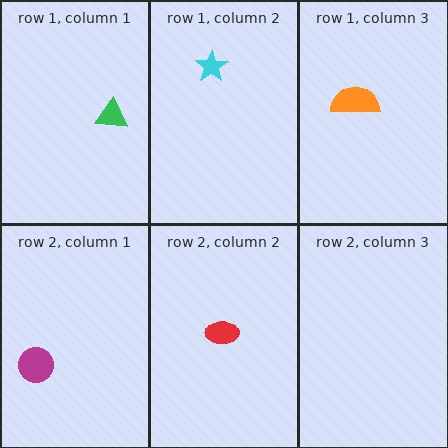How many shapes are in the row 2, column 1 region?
1.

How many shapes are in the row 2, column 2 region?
1.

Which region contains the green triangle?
The row 1, column 1 region.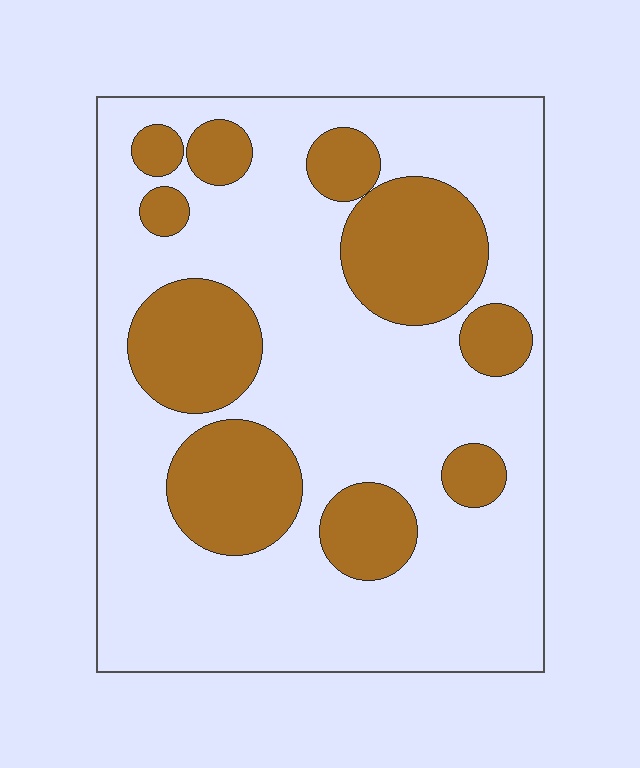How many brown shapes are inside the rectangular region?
10.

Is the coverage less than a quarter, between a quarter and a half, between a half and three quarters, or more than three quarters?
Between a quarter and a half.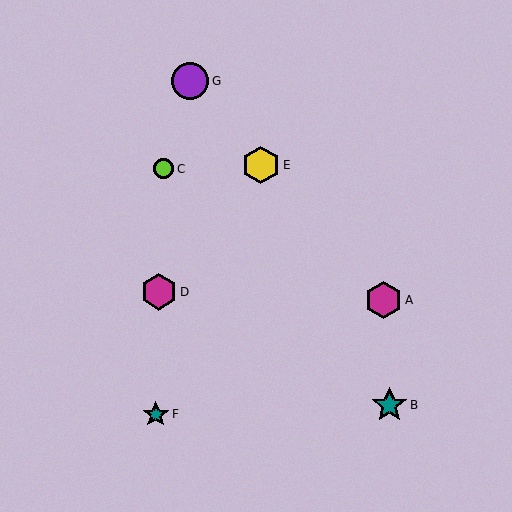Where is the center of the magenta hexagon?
The center of the magenta hexagon is at (159, 292).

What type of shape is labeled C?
Shape C is a lime circle.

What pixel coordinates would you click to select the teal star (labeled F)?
Click at (156, 414) to select the teal star F.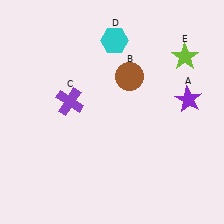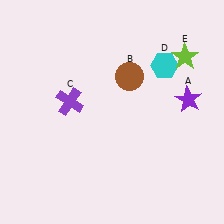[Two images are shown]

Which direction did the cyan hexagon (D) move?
The cyan hexagon (D) moved right.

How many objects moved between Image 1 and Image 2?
1 object moved between the two images.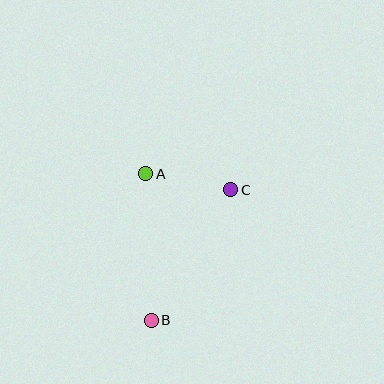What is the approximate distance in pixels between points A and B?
The distance between A and B is approximately 146 pixels.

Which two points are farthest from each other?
Points B and C are farthest from each other.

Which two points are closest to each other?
Points A and C are closest to each other.